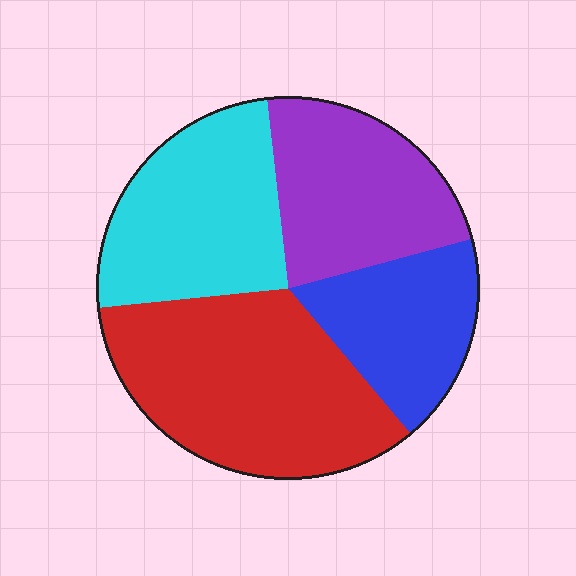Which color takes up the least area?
Blue, at roughly 20%.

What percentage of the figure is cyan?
Cyan covers about 25% of the figure.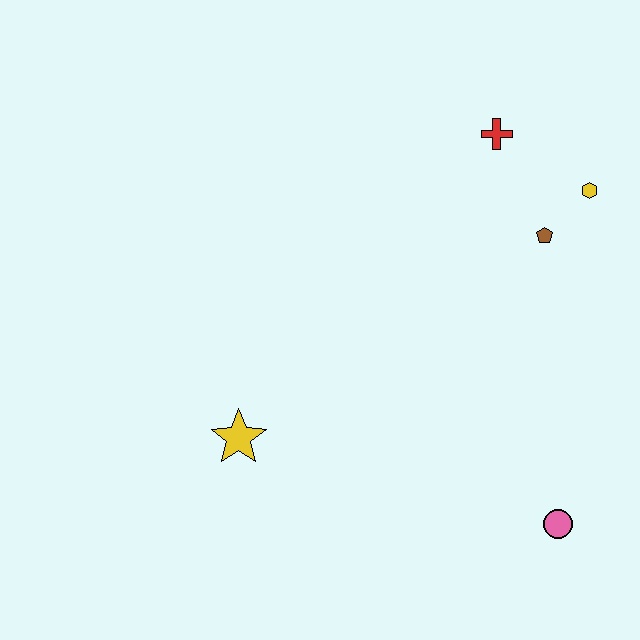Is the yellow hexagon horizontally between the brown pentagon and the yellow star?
No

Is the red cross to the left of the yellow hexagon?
Yes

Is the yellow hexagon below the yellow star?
No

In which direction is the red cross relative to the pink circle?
The red cross is above the pink circle.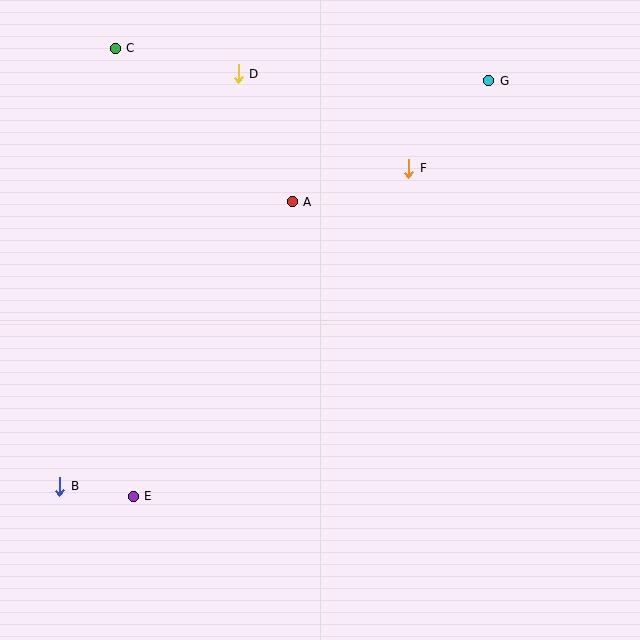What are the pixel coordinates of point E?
Point E is at (133, 496).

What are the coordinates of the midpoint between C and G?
The midpoint between C and G is at (302, 65).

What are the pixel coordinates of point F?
Point F is at (409, 168).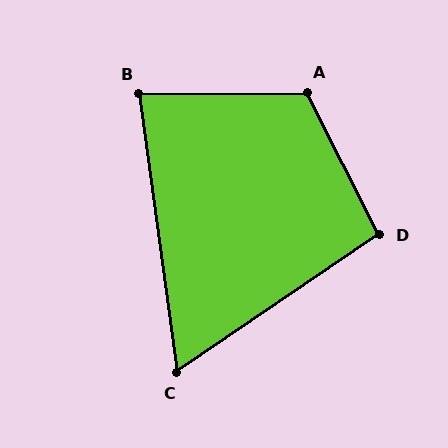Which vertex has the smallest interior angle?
C, at approximately 63 degrees.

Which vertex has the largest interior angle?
A, at approximately 117 degrees.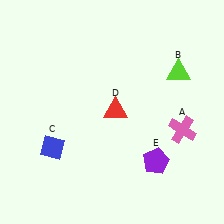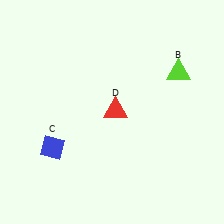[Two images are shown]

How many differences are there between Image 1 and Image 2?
There are 2 differences between the two images.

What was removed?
The purple pentagon (E), the pink cross (A) were removed in Image 2.